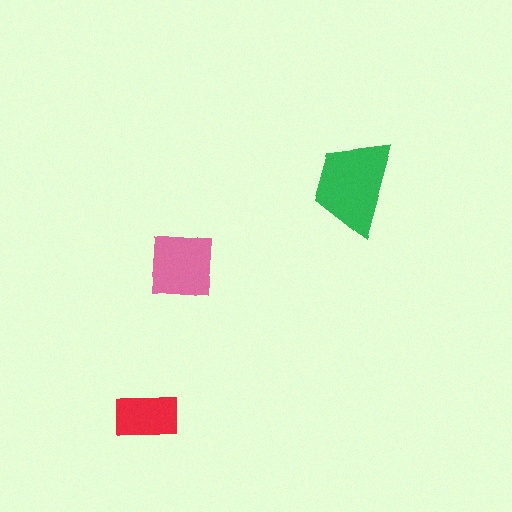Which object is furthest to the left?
The red rectangle is leftmost.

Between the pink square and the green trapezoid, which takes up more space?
The green trapezoid.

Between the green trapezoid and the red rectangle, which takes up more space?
The green trapezoid.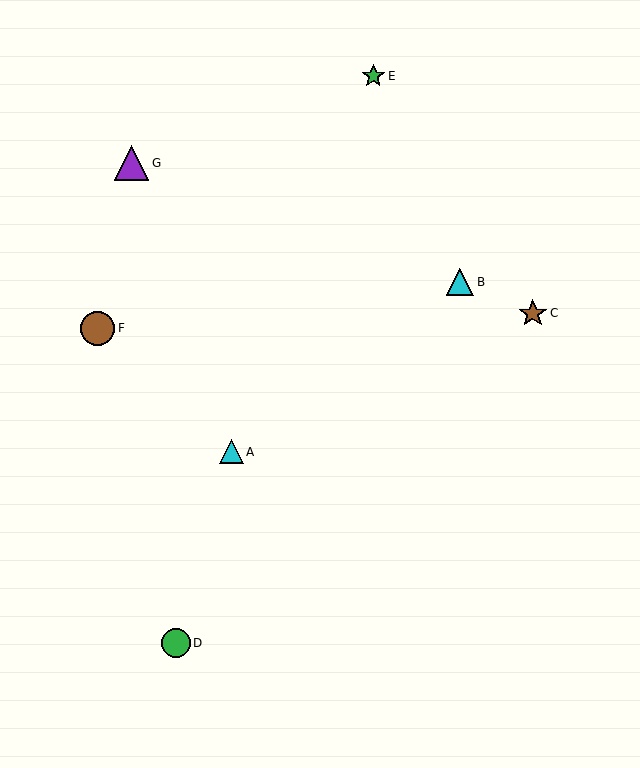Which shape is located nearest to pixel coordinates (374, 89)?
The green star (labeled E) at (373, 76) is nearest to that location.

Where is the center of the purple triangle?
The center of the purple triangle is at (131, 163).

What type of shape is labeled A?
Shape A is a cyan triangle.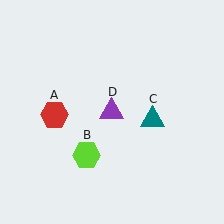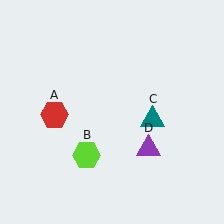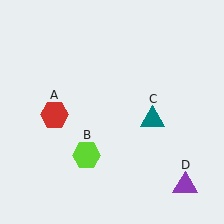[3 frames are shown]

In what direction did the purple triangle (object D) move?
The purple triangle (object D) moved down and to the right.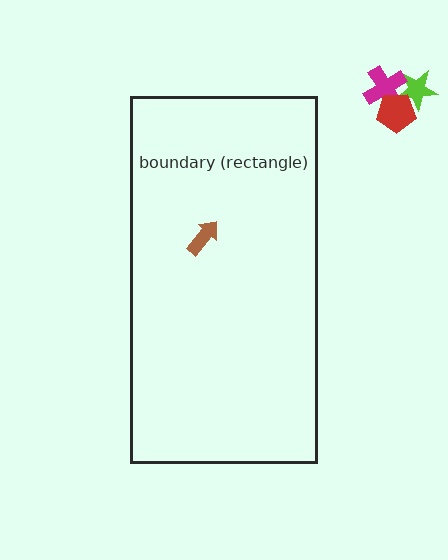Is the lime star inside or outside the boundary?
Outside.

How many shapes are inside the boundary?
1 inside, 3 outside.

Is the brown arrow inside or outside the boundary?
Inside.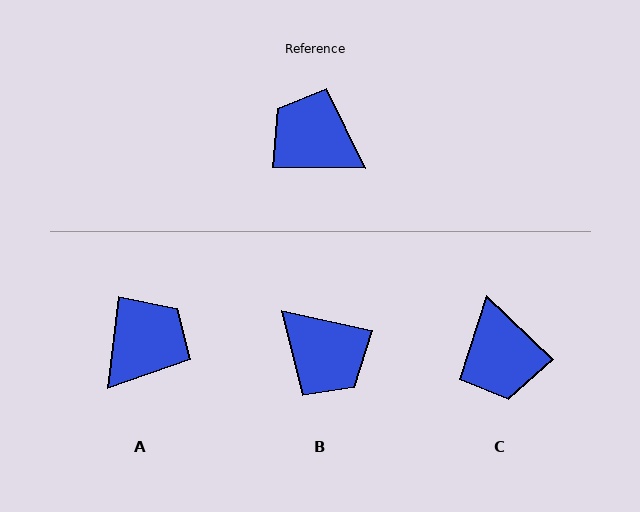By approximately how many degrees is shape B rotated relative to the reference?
Approximately 168 degrees counter-clockwise.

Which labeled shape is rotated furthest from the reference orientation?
B, about 168 degrees away.